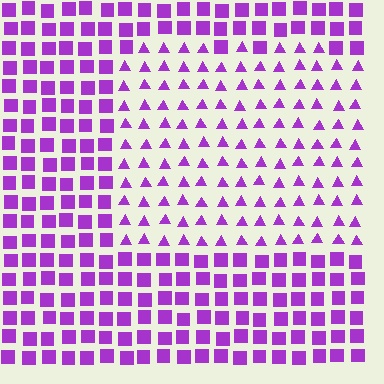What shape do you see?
I see a rectangle.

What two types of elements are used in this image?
The image uses triangles inside the rectangle region and squares outside it.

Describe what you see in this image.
The image is filled with small purple elements arranged in a uniform grid. A rectangle-shaped region contains triangles, while the surrounding area contains squares. The boundary is defined purely by the change in element shape.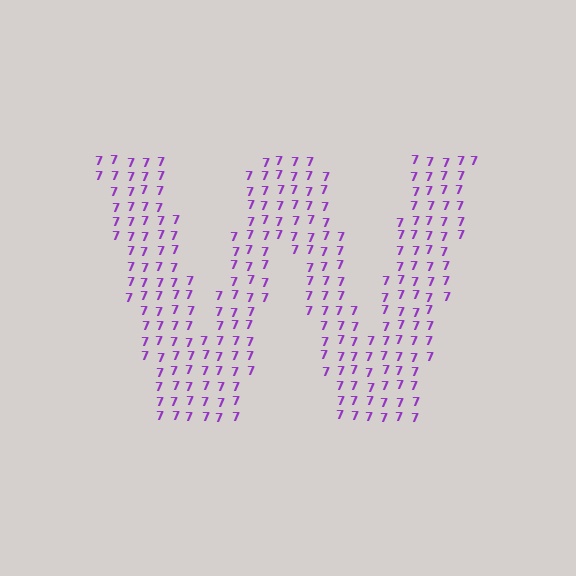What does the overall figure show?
The overall figure shows the letter W.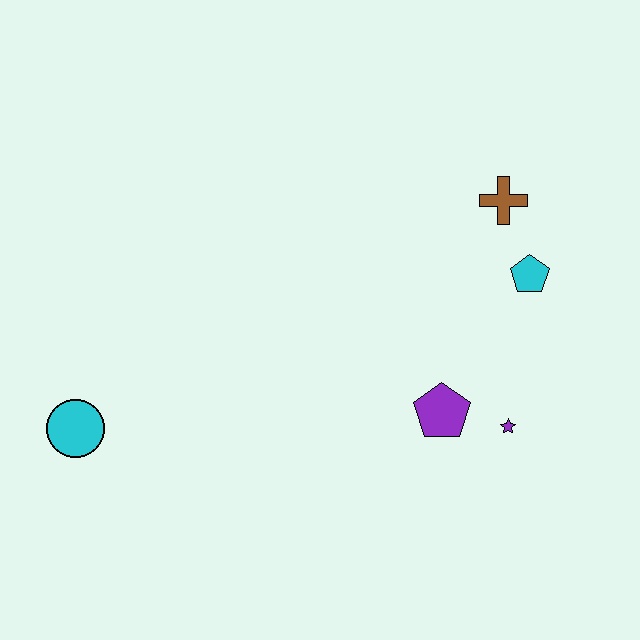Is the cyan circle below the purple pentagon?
Yes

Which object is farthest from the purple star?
The cyan circle is farthest from the purple star.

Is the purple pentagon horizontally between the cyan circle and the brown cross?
Yes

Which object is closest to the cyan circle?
The purple pentagon is closest to the cyan circle.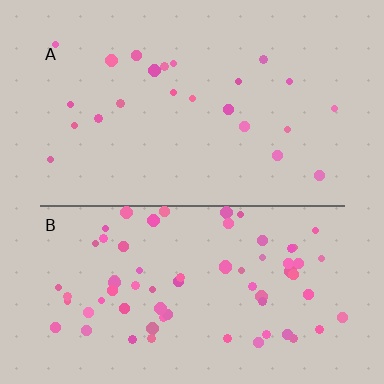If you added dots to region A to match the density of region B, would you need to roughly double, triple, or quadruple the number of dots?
Approximately triple.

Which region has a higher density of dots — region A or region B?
B (the bottom).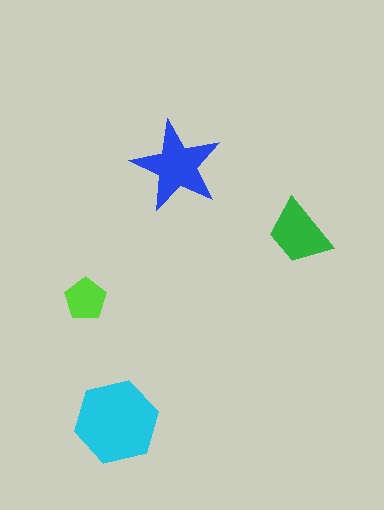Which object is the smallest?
The lime pentagon.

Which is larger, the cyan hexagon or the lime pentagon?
The cyan hexagon.